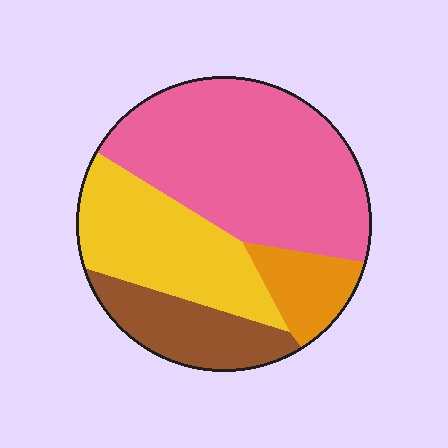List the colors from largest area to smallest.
From largest to smallest: pink, yellow, brown, orange.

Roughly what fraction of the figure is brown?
Brown covers 16% of the figure.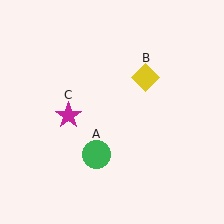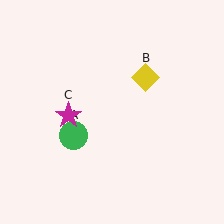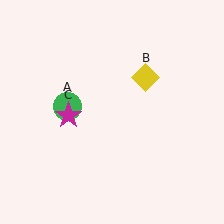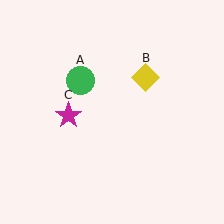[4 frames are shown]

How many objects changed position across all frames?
1 object changed position: green circle (object A).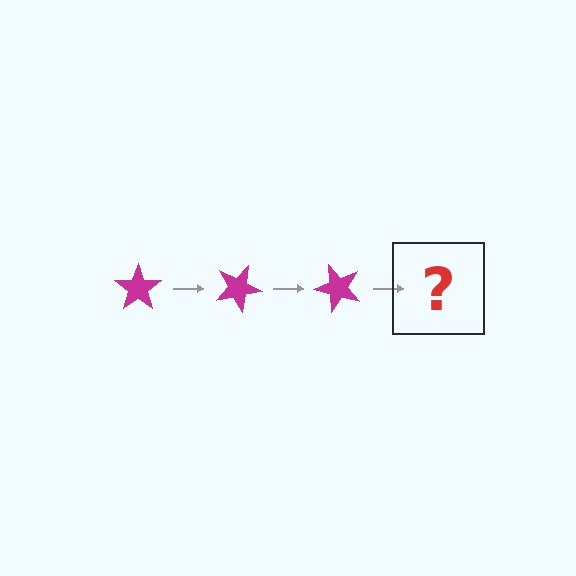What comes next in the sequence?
The next element should be a magenta star rotated 75 degrees.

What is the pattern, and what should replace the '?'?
The pattern is that the star rotates 25 degrees each step. The '?' should be a magenta star rotated 75 degrees.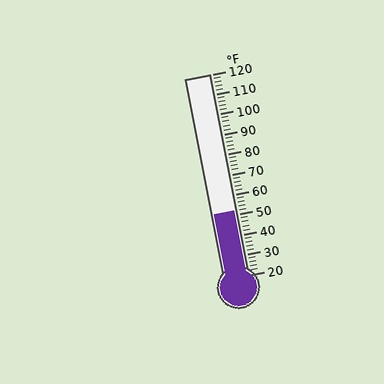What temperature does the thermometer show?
The thermometer shows approximately 52°F.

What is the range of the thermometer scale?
The thermometer scale ranges from 20°F to 120°F.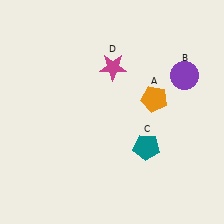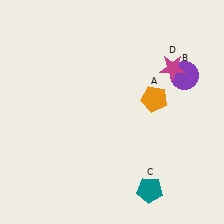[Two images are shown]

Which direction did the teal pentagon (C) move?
The teal pentagon (C) moved down.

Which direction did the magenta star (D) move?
The magenta star (D) moved right.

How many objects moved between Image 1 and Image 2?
2 objects moved between the two images.